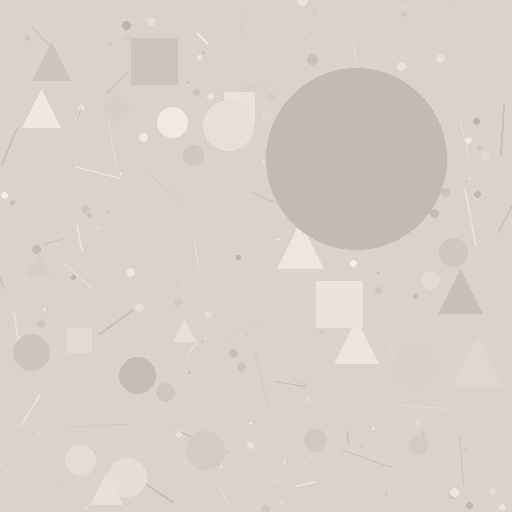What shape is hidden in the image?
A circle is hidden in the image.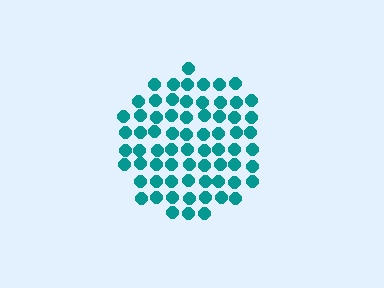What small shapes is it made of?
It is made of small circles.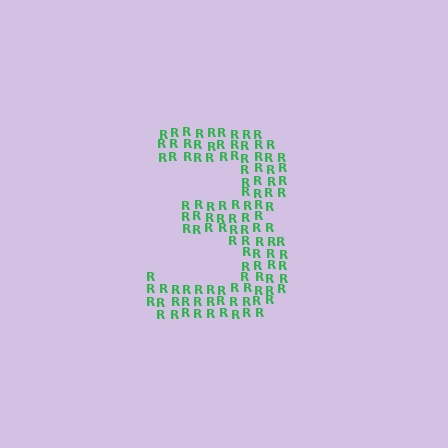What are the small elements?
The small elements are letter R's.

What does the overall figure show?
The overall figure shows the digit 3.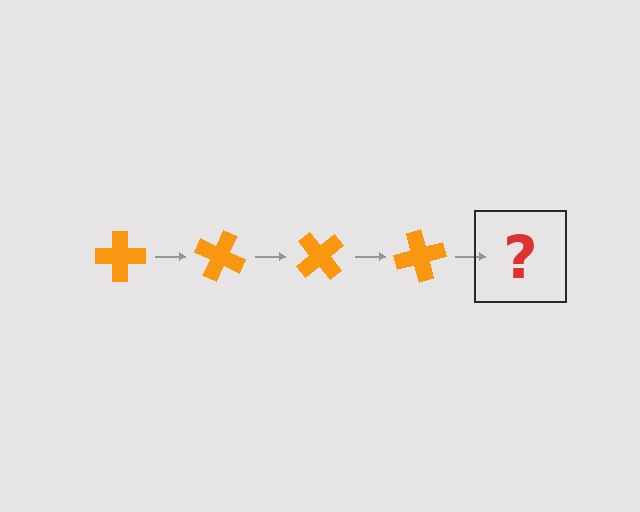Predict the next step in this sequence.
The next step is an orange cross rotated 100 degrees.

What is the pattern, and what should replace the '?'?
The pattern is that the cross rotates 25 degrees each step. The '?' should be an orange cross rotated 100 degrees.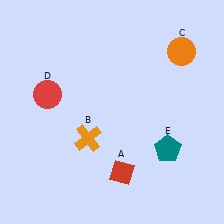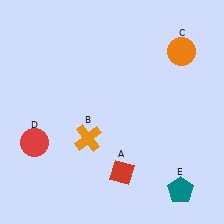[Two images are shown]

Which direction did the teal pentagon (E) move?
The teal pentagon (E) moved down.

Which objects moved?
The objects that moved are: the red circle (D), the teal pentagon (E).